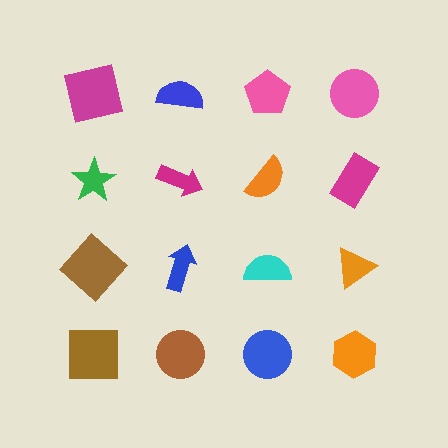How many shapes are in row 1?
4 shapes.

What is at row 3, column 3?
A cyan semicircle.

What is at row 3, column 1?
A brown diamond.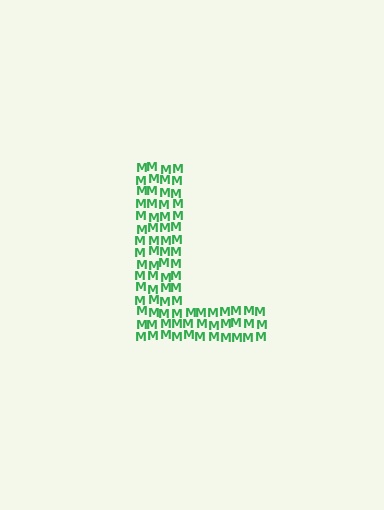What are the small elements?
The small elements are letter M's.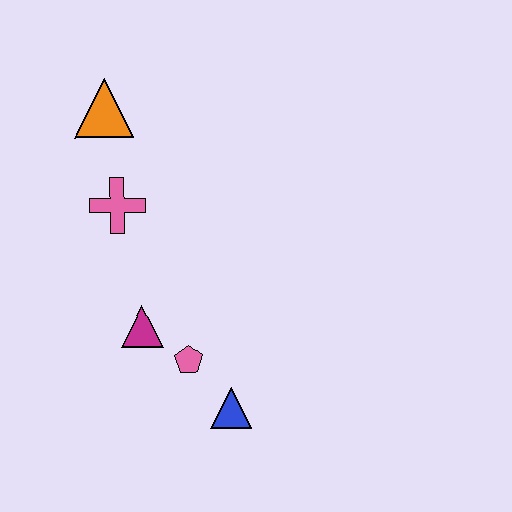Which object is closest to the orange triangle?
The pink cross is closest to the orange triangle.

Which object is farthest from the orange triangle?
The blue triangle is farthest from the orange triangle.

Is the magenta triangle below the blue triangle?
No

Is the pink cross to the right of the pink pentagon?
No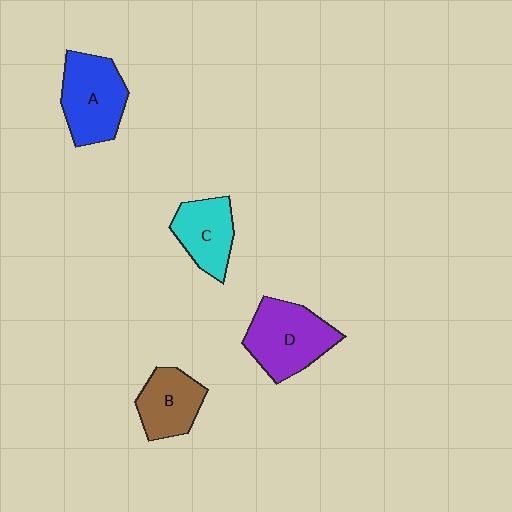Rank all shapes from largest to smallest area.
From largest to smallest: D (purple), A (blue), B (brown), C (cyan).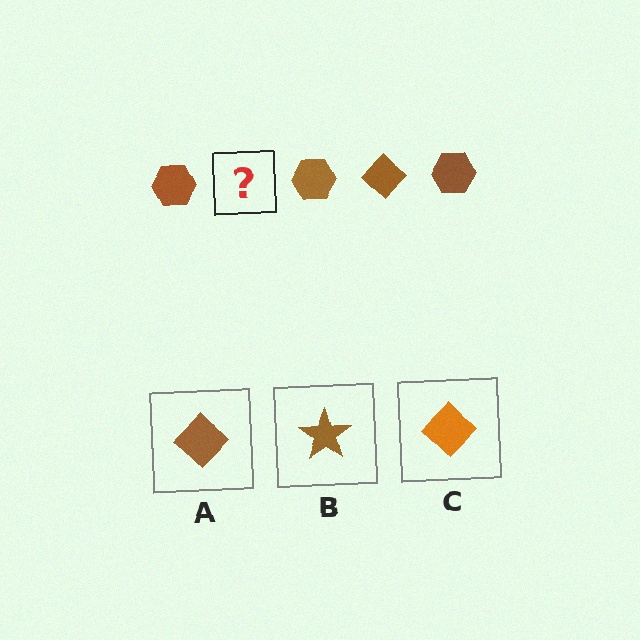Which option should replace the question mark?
Option A.